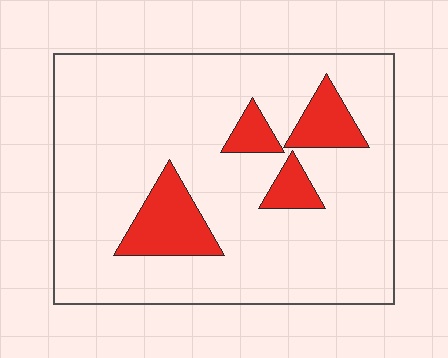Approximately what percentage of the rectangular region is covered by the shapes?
Approximately 15%.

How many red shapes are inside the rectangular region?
4.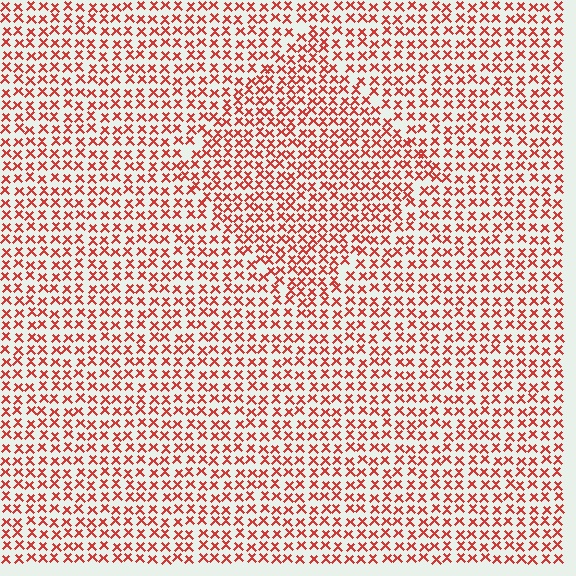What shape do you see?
I see a diamond.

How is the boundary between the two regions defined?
The boundary is defined by a change in element density (approximately 1.3x ratio). All elements are the same color, size, and shape.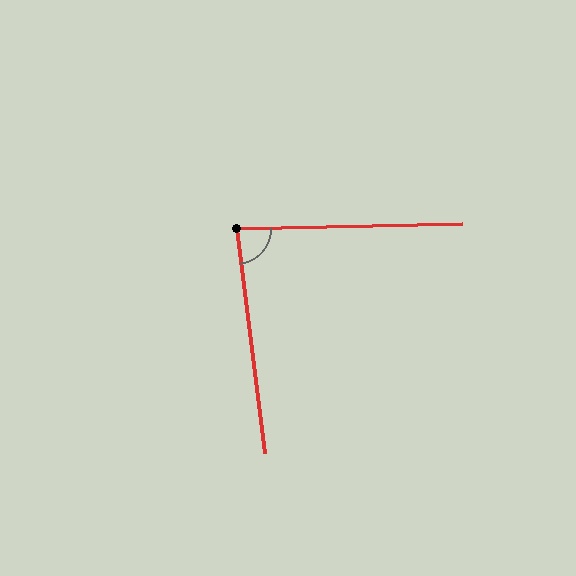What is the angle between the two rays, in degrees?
Approximately 84 degrees.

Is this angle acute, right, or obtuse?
It is acute.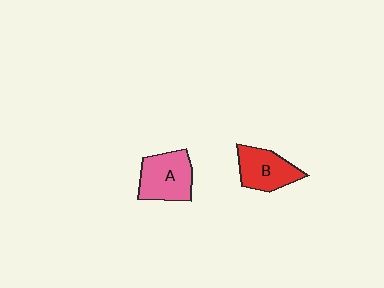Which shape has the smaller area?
Shape B (red).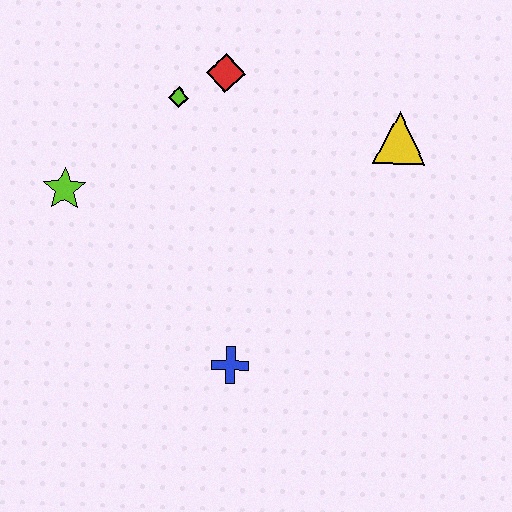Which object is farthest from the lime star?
The yellow triangle is farthest from the lime star.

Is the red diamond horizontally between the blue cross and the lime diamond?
Yes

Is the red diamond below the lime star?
No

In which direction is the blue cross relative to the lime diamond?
The blue cross is below the lime diamond.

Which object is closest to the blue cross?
The lime star is closest to the blue cross.